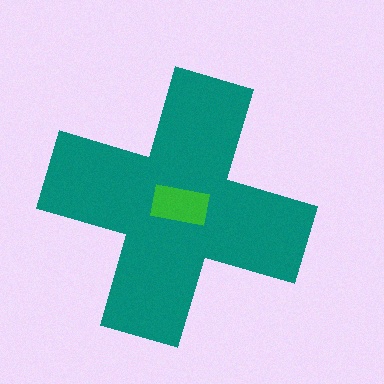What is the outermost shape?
The teal cross.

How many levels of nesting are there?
2.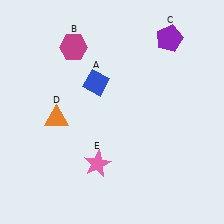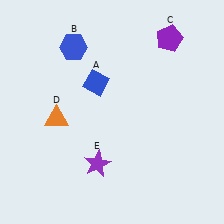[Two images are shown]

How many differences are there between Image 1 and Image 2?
There are 2 differences between the two images.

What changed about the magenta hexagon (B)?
In Image 1, B is magenta. In Image 2, it changed to blue.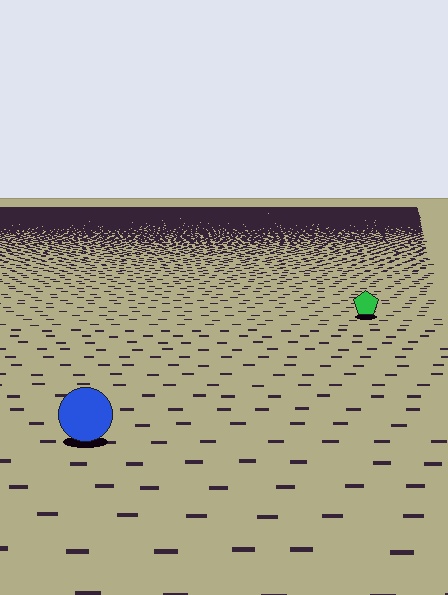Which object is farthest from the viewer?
The green pentagon is farthest from the viewer. It appears smaller and the ground texture around it is denser.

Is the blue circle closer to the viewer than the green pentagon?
Yes. The blue circle is closer — you can tell from the texture gradient: the ground texture is coarser near it.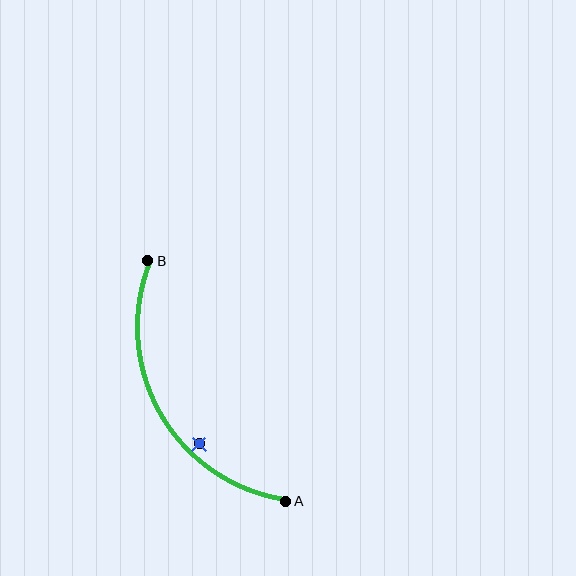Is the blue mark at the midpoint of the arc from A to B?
No — the blue mark does not lie on the arc at all. It sits slightly inside the curve.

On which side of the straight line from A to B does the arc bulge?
The arc bulges to the left of the straight line connecting A and B.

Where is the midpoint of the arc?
The arc midpoint is the point on the curve farthest from the straight line joining A and B. It sits to the left of that line.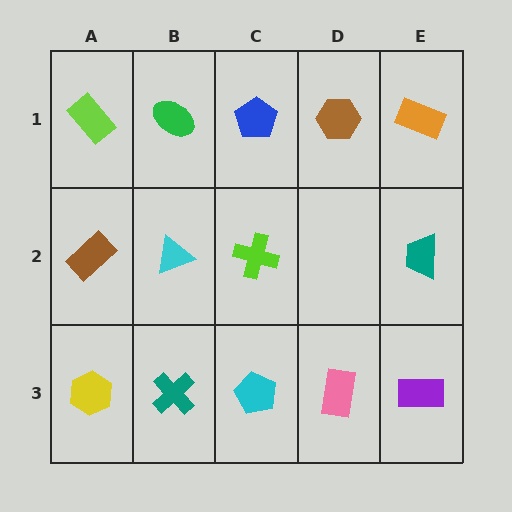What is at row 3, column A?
A yellow hexagon.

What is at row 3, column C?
A cyan pentagon.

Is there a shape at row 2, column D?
No, that cell is empty.